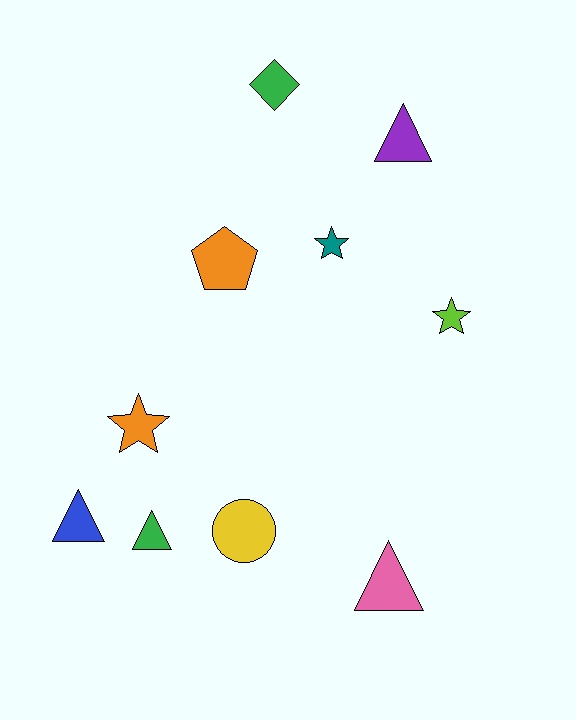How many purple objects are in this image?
There is 1 purple object.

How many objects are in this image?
There are 10 objects.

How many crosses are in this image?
There are no crosses.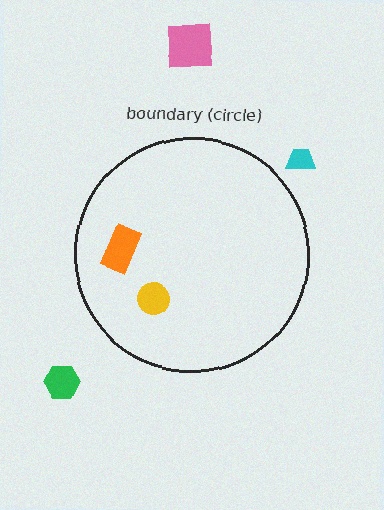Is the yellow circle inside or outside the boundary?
Inside.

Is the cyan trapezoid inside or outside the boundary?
Outside.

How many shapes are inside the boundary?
2 inside, 3 outside.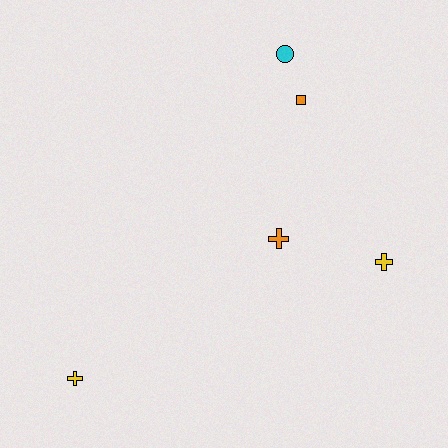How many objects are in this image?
There are 5 objects.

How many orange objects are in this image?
There are 2 orange objects.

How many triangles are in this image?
There are no triangles.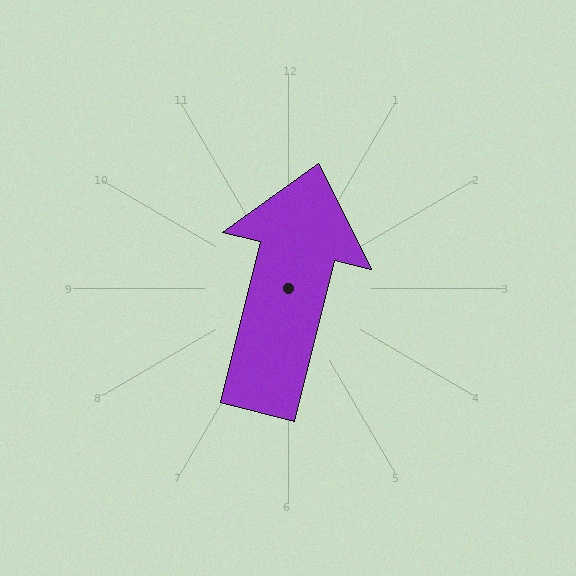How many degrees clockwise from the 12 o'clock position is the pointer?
Approximately 14 degrees.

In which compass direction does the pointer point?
North.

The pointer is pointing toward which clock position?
Roughly 12 o'clock.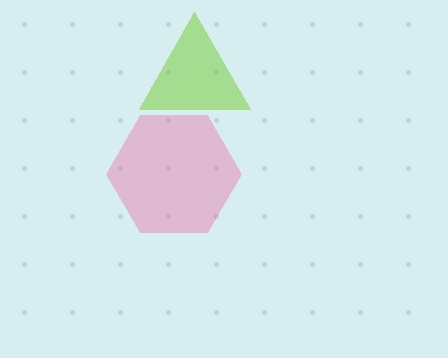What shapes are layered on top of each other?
The layered shapes are: a lime triangle, a pink hexagon.